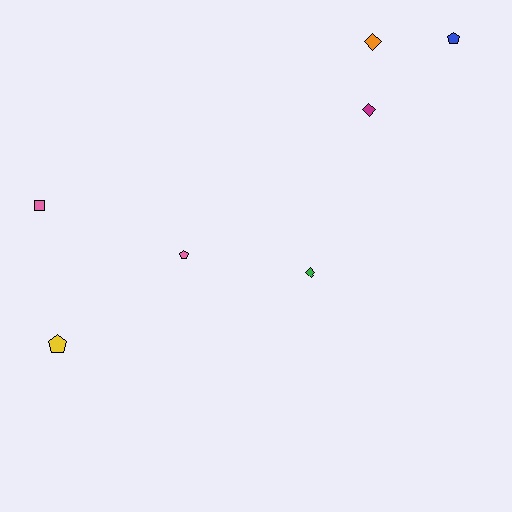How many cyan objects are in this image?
There are no cyan objects.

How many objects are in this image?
There are 7 objects.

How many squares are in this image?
There is 1 square.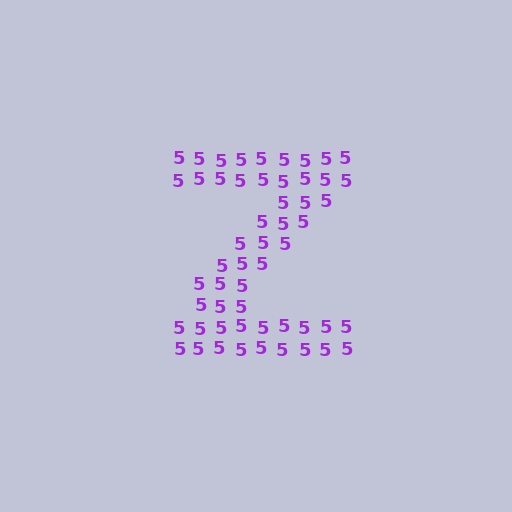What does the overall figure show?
The overall figure shows the letter Z.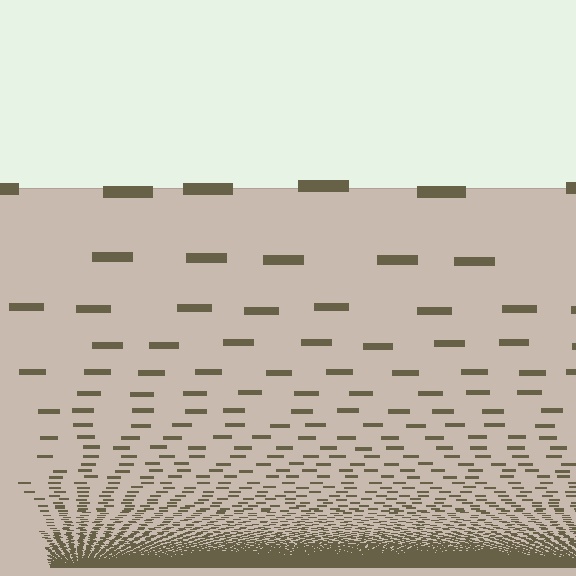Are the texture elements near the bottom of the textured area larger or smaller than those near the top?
Smaller. The gradient is inverted — elements near the bottom are smaller and denser.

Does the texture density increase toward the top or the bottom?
Density increases toward the bottom.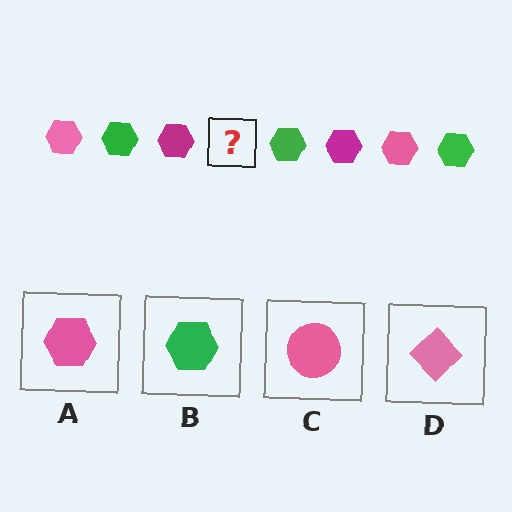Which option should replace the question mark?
Option A.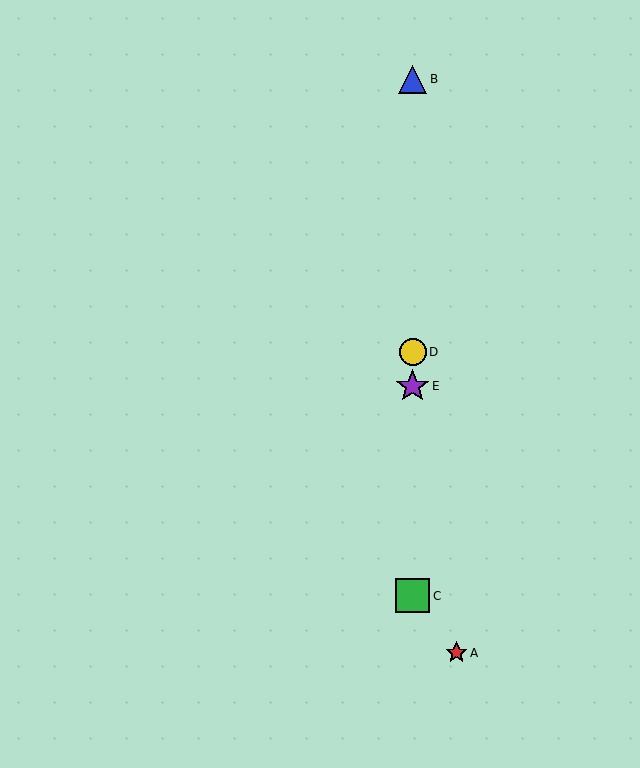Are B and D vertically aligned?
Yes, both are at x≈413.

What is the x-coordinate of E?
Object E is at x≈413.